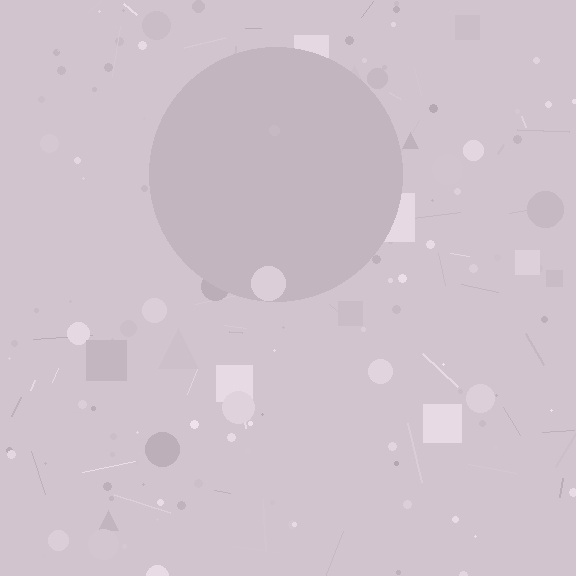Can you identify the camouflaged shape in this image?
The camouflaged shape is a circle.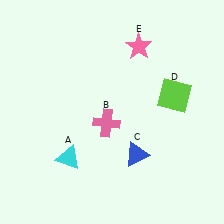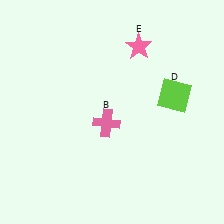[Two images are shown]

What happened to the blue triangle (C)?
The blue triangle (C) was removed in Image 2. It was in the bottom-right area of Image 1.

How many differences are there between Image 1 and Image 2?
There are 2 differences between the two images.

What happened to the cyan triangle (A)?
The cyan triangle (A) was removed in Image 2. It was in the bottom-left area of Image 1.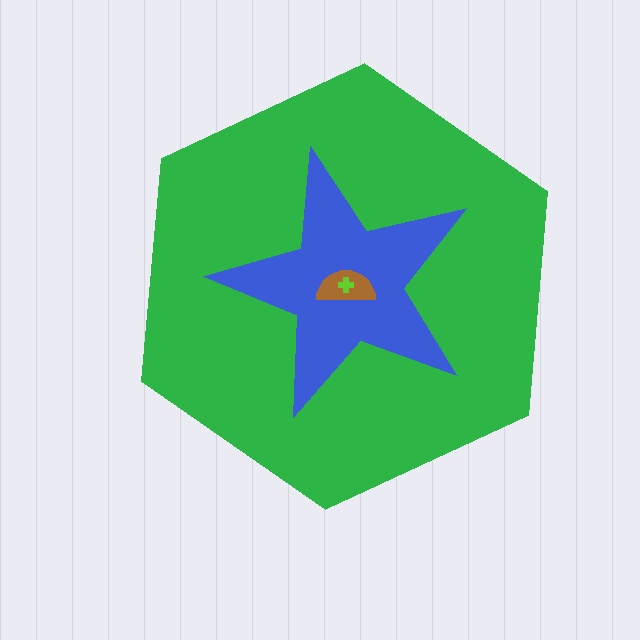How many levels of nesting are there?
4.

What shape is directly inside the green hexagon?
The blue star.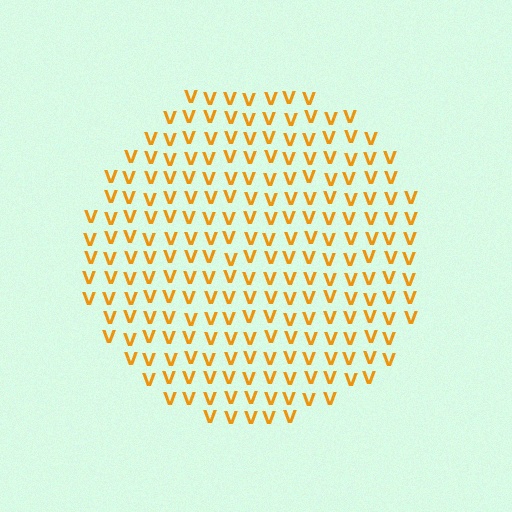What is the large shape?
The large shape is a circle.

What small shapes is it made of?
It is made of small letter V's.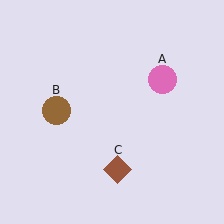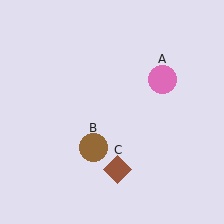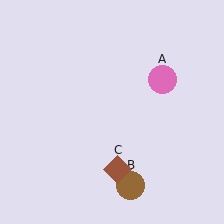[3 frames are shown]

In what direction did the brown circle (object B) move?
The brown circle (object B) moved down and to the right.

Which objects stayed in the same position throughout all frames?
Pink circle (object A) and brown diamond (object C) remained stationary.